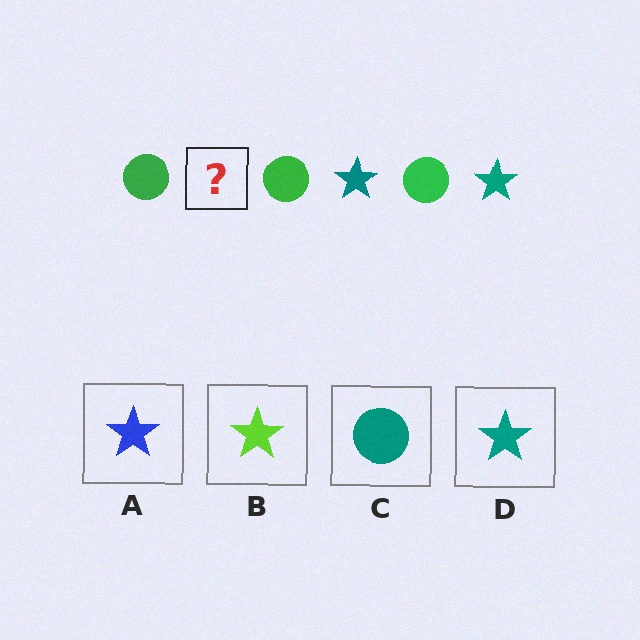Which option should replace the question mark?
Option D.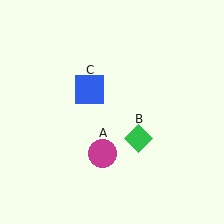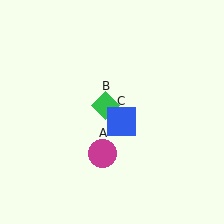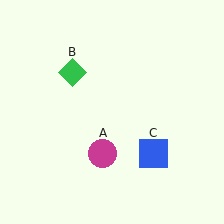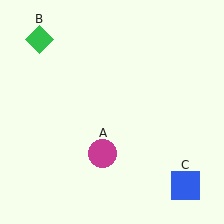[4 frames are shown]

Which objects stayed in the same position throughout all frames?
Magenta circle (object A) remained stationary.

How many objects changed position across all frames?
2 objects changed position: green diamond (object B), blue square (object C).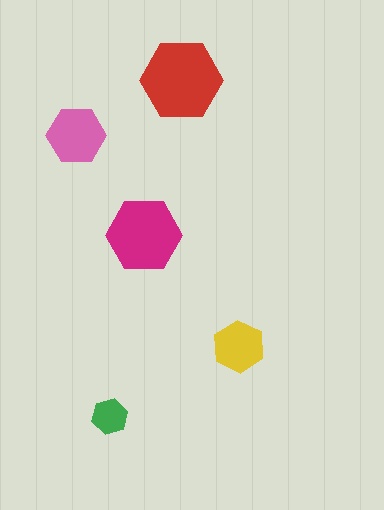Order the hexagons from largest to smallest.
the red one, the magenta one, the pink one, the yellow one, the green one.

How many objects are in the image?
There are 5 objects in the image.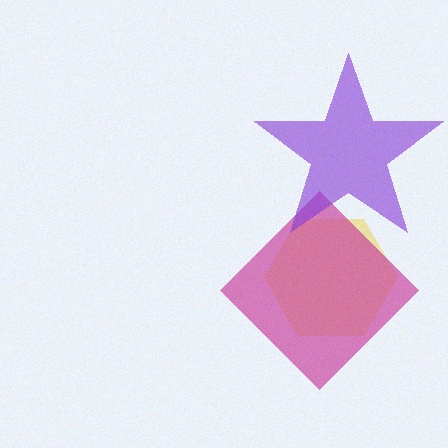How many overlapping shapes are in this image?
There are 3 overlapping shapes in the image.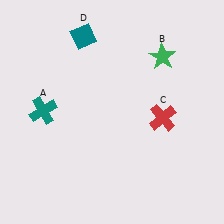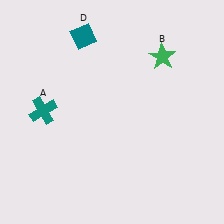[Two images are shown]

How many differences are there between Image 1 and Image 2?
There is 1 difference between the two images.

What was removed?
The red cross (C) was removed in Image 2.